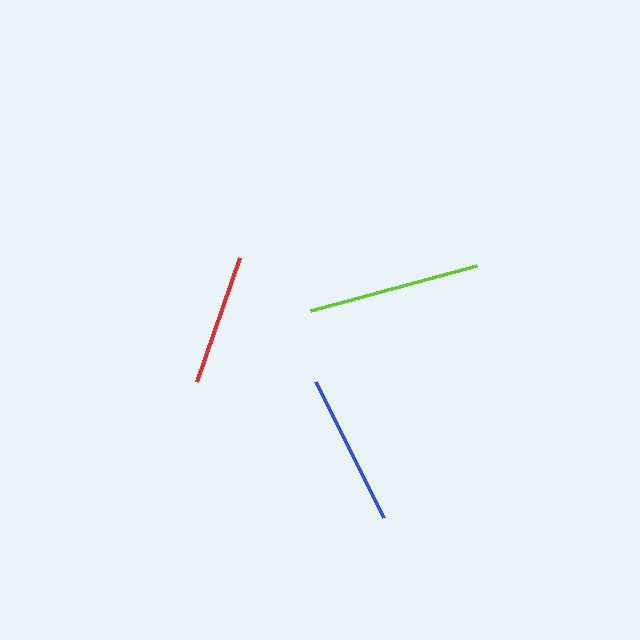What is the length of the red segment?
The red segment is approximately 132 pixels long.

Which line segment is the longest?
The lime line is the longest at approximately 171 pixels.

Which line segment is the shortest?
The red line is the shortest at approximately 132 pixels.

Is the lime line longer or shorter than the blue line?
The lime line is longer than the blue line.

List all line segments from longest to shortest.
From longest to shortest: lime, blue, red.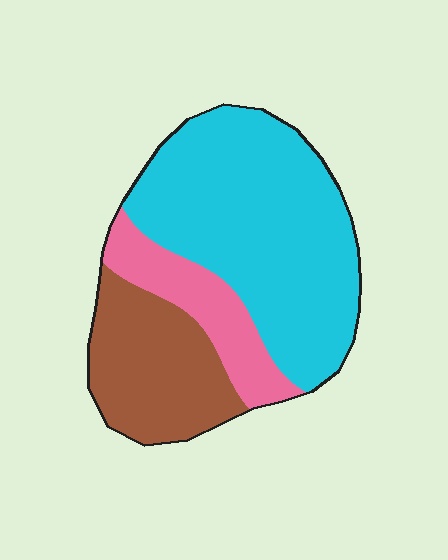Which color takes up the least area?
Pink, at roughly 15%.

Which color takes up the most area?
Cyan, at roughly 55%.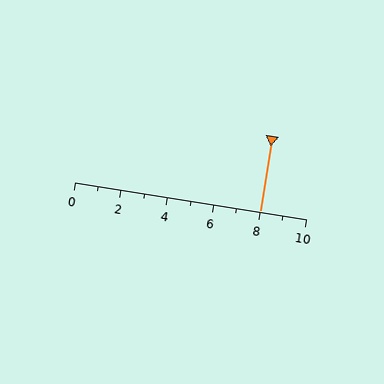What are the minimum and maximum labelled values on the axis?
The axis runs from 0 to 10.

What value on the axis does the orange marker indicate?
The marker indicates approximately 8.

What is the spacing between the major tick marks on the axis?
The major ticks are spaced 2 apart.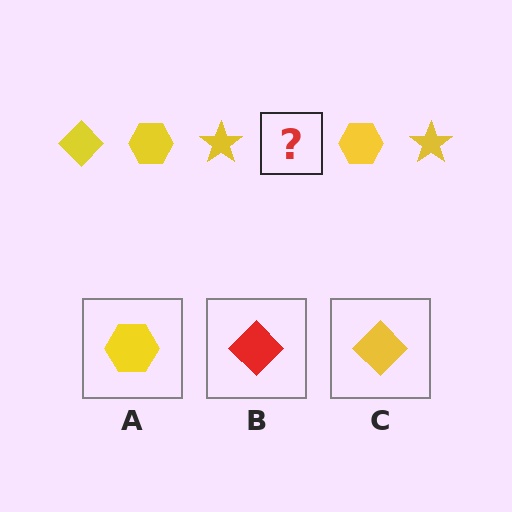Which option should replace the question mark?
Option C.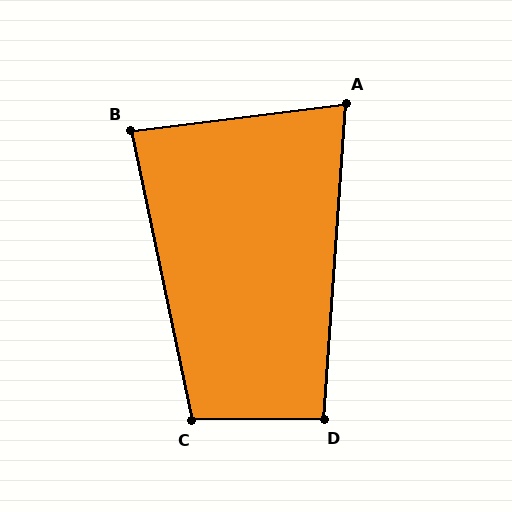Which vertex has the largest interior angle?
C, at approximately 101 degrees.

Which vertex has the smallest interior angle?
A, at approximately 79 degrees.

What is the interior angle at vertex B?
Approximately 85 degrees (approximately right).